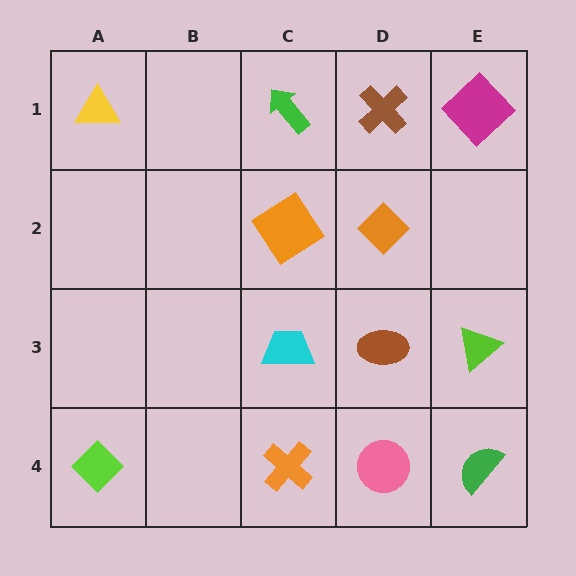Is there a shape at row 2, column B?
No, that cell is empty.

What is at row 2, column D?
An orange diamond.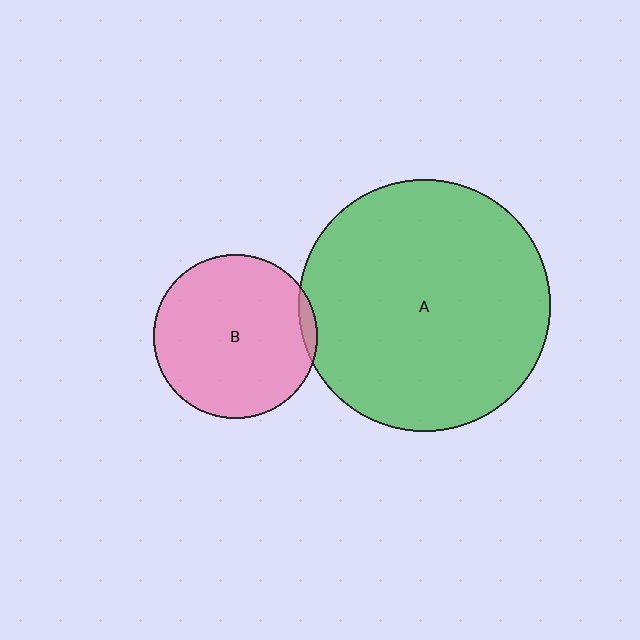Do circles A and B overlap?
Yes.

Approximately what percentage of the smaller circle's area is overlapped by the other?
Approximately 5%.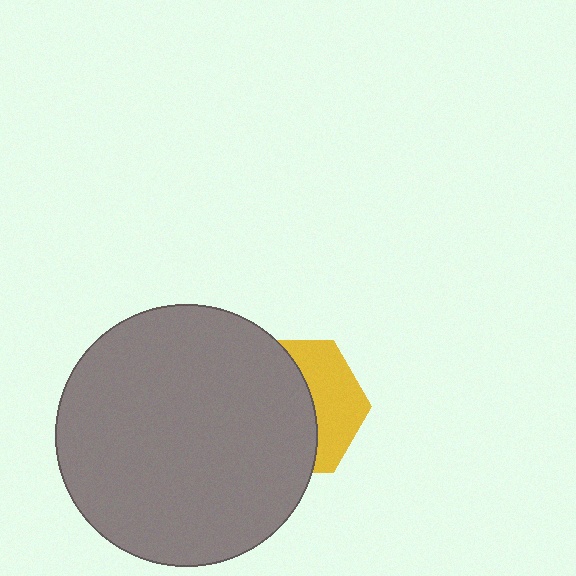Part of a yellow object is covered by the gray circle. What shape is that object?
It is a hexagon.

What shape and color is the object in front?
The object in front is a gray circle.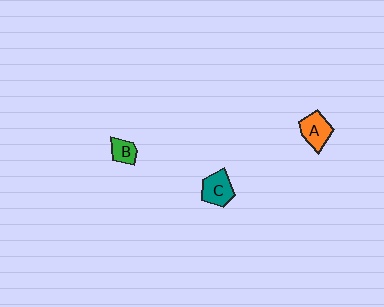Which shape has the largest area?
Shape C (teal).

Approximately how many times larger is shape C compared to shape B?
Approximately 1.6 times.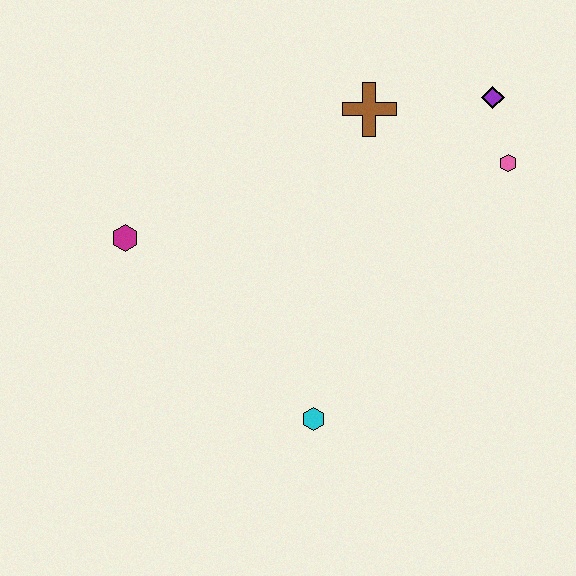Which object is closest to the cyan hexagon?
The magenta hexagon is closest to the cyan hexagon.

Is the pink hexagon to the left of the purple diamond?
No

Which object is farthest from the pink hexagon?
The magenta hexagon is farthest from the pink hexagon.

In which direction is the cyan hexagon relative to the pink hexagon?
The cyan hexagon is below the pink hexagon.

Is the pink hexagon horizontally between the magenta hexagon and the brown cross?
No